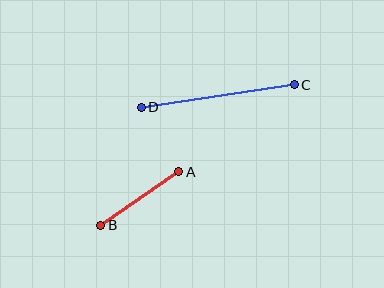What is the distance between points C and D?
The distance is approximately 155 pixels.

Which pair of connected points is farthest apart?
Points C and D are farthest apart.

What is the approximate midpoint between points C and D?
The midpoint is at approximately (218, 96) pixels.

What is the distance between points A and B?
The distance is approximately 94 pixels.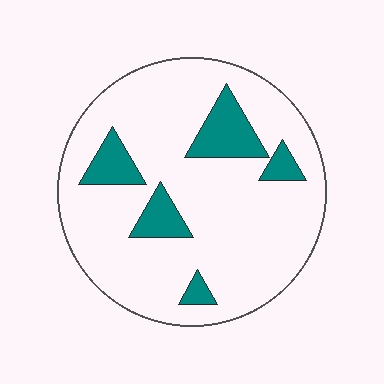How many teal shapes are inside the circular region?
5.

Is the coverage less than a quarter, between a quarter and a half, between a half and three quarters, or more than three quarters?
Less than a quarter.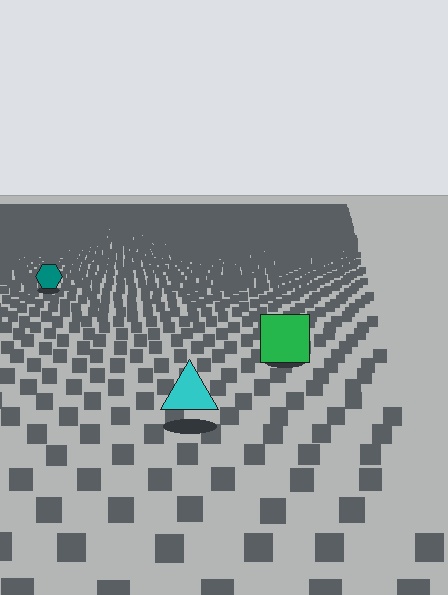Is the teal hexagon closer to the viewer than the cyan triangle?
No. The cyan triangle is closer — you can tell from the texture gradient: the ground texture is coarser near it.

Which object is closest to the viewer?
The cyan triangle is closest. The texture marks near it are larger and more spread out.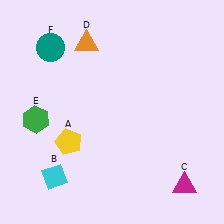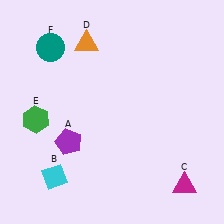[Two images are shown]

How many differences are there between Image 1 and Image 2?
There is 1 difference between the two images.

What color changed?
The pentagon (A) changed from yellow in Image 1 to purple in Image 2.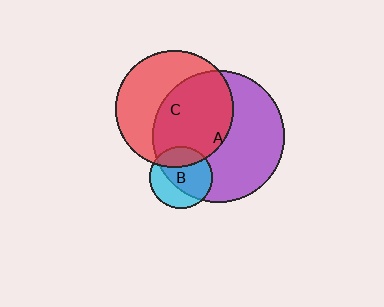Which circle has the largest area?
Circle A (purple).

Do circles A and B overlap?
Yes.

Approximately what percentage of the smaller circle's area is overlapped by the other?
Approximately 65%.